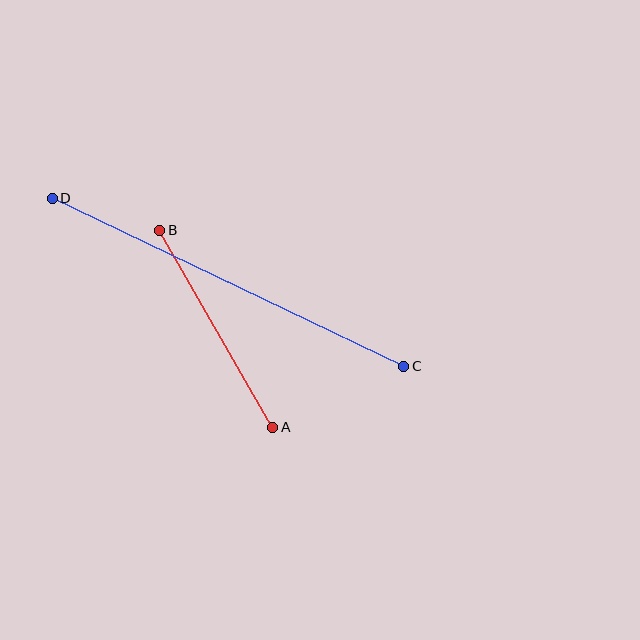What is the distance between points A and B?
The distance is approximately 227 pixels.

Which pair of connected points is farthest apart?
Points C and D are farthest apart.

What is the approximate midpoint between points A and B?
The midpoint is at approximately (216, 329) pixels.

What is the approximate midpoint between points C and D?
The midpoint is at approximately (228, 282) pixels.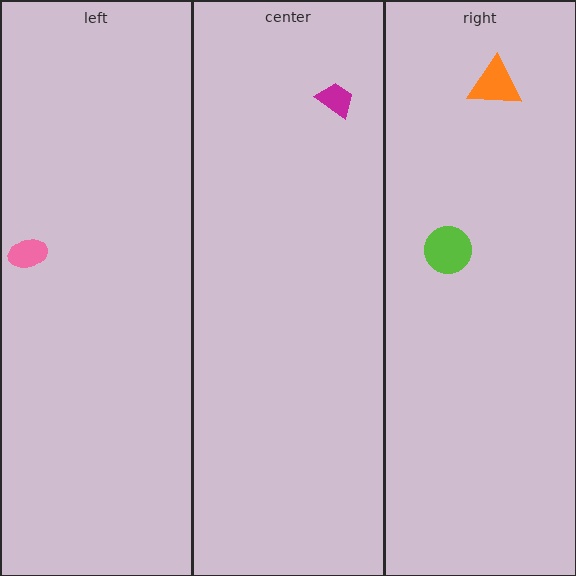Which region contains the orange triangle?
The right region.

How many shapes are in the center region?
1.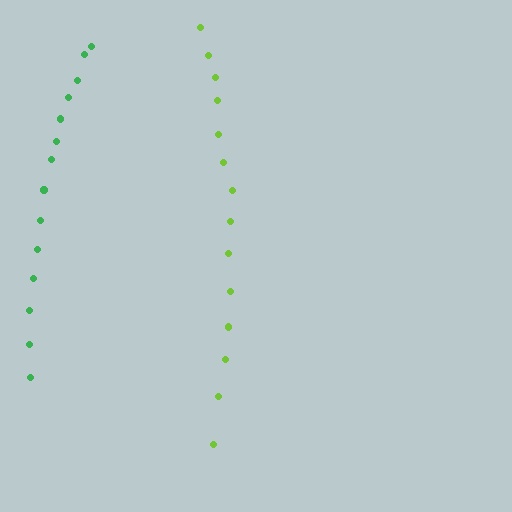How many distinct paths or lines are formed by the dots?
There are 2 distinct paths.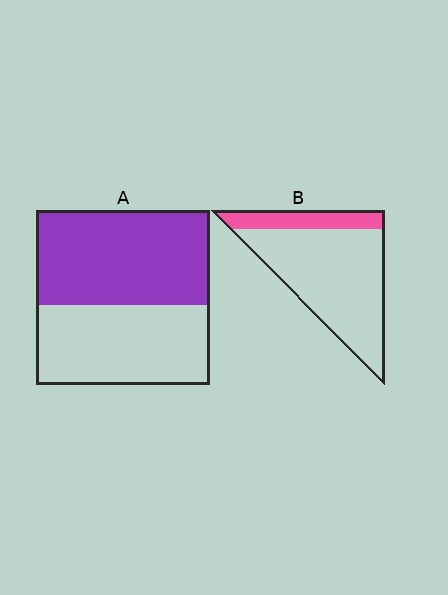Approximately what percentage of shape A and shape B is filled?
A is approximately 55% and B is approximately 20%.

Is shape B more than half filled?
No.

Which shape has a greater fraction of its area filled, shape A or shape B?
Shape A.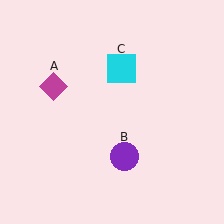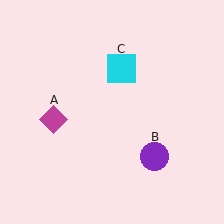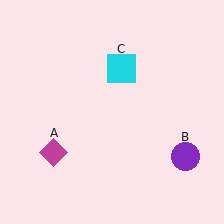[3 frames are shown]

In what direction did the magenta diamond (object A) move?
The magenta diamond (object A) moved down.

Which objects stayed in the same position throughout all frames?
Cyan square (object C) remained stationary.